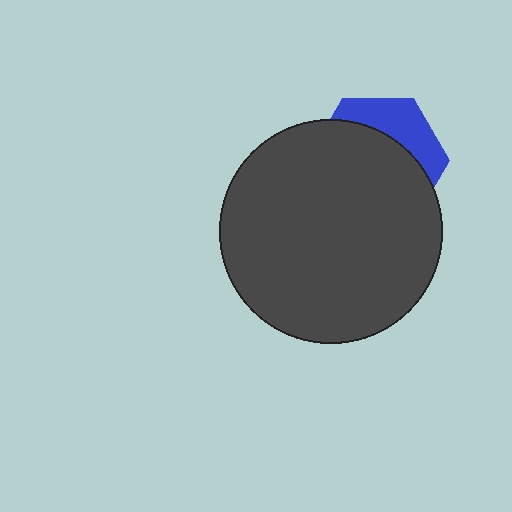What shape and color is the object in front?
The object in front is a dark gray circle.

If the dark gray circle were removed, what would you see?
You would see the complete blue hexagon.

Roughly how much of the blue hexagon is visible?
A small part of it is visible (roughly 31%).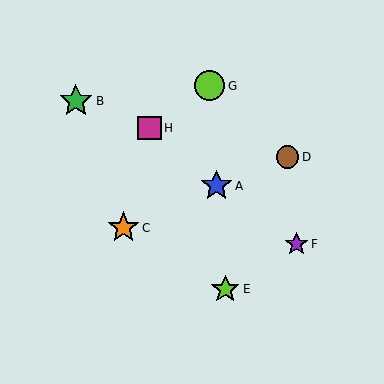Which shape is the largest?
The green star (labeled B) is the largest.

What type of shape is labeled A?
Shape A is a blue star.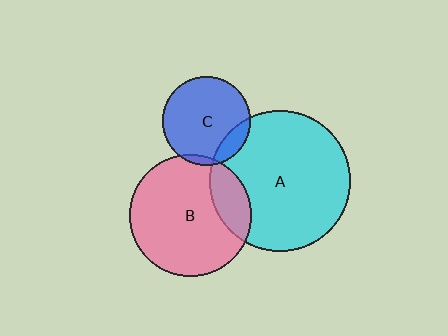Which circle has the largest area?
Circle A (cyan).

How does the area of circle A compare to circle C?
Approximately 2.6 times.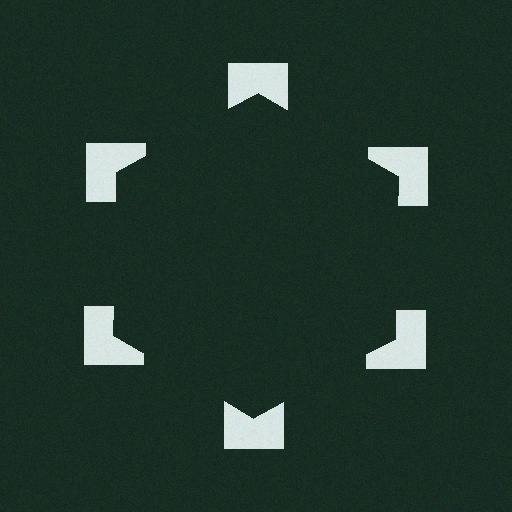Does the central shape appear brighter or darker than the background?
It typically appears slightly darker than the background, even though no actual brightness change is drawn.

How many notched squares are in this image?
There are 6 — one at each vertex of the illusory hexagon.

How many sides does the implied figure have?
6 sides.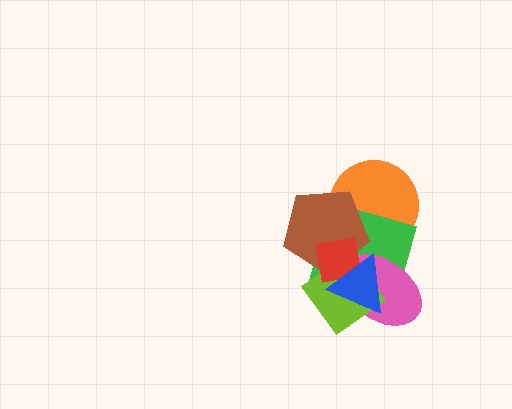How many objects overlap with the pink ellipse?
5 objects overlap with the pink ellipse.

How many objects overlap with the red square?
6 objects overlap with the red square.